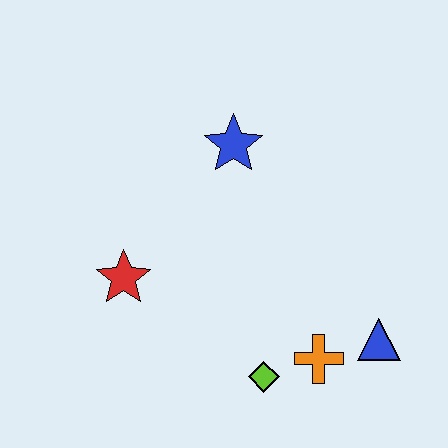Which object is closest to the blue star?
The red star is closest to the blue star.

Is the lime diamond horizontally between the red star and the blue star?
No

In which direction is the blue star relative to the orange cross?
The blue star is above the orange cross.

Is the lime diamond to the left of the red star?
No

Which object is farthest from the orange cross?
The blue star is farthest from the orange cross.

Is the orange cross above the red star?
No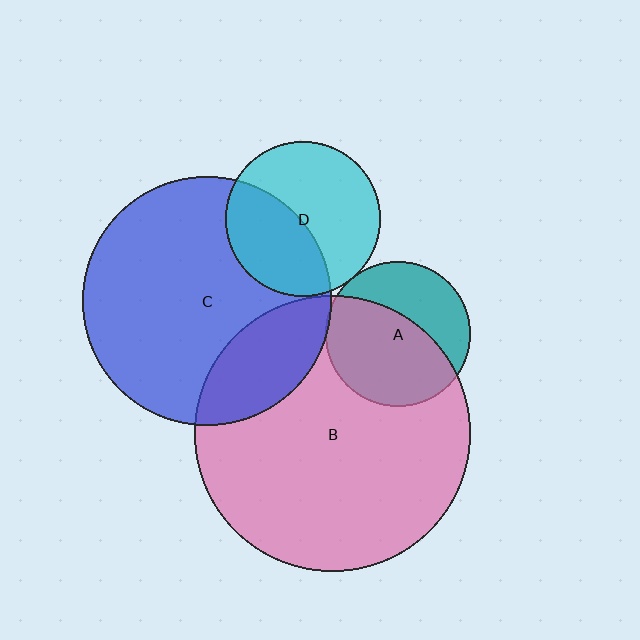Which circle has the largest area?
Circle B (pink).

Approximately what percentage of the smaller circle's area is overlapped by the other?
Approximately 60%.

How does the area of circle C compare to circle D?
Approximately 2.6 times.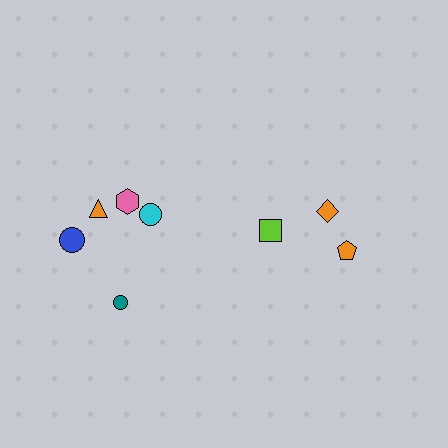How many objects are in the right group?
There are 3 objects.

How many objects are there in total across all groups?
There are 8 objects.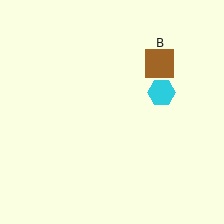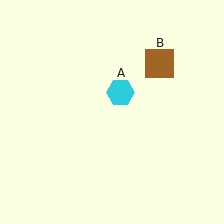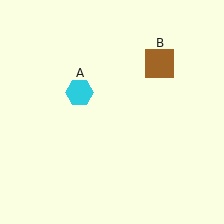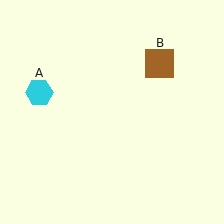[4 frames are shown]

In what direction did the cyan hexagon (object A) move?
The cyan hexagon (object A) moved left.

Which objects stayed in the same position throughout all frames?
Brown square (object B) remained stationary.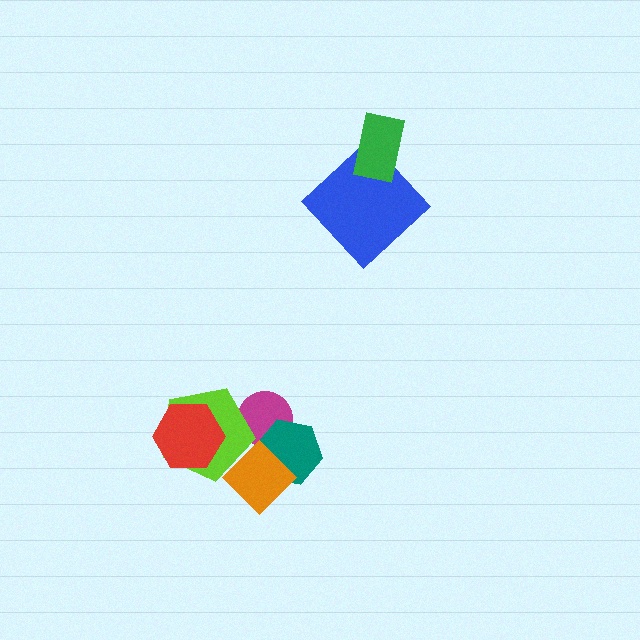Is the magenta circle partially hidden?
Yes, it is partially covered by another shape.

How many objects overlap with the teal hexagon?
2 objects overlap with the teal hexagon.